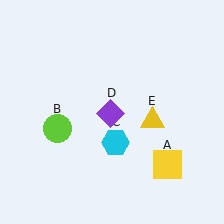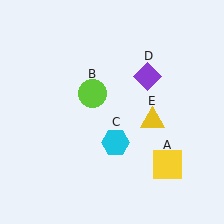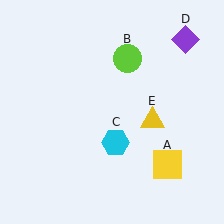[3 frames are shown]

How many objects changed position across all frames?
2 objects changed position: lime circle (object B), purple diamond (object D).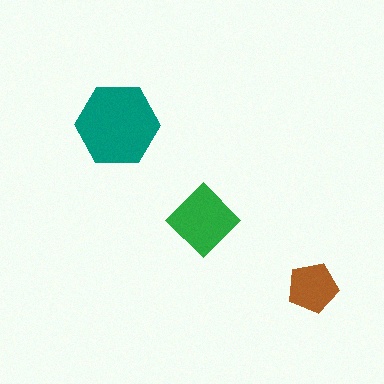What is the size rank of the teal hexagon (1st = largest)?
1st.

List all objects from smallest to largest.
The brown pentagon, the green diamond, the teal hexagon.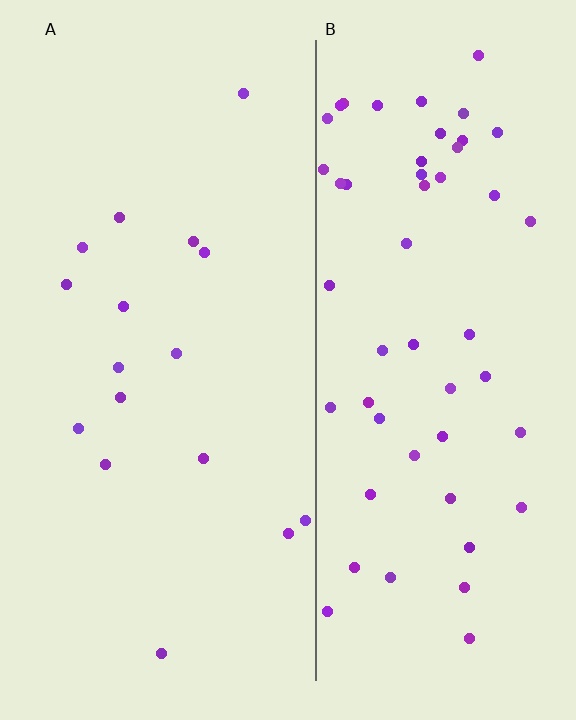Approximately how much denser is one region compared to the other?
Approximately 3.3× — region B over region A.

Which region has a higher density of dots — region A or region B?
B (the right).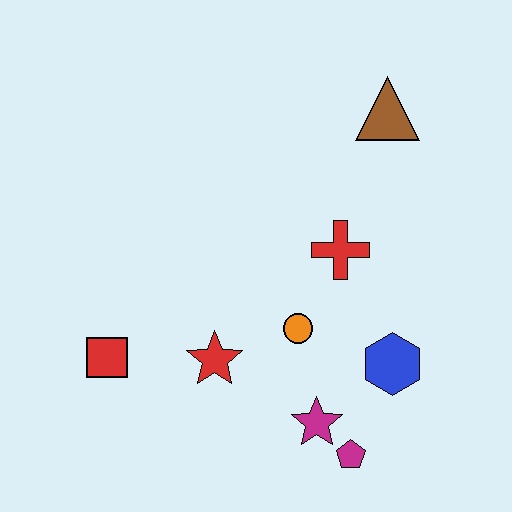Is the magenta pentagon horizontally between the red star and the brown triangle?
Yes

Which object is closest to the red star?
The orange circle is closest to the red star.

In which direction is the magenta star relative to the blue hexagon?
The magenta star is to the left of the blue hexagon.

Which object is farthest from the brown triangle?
The red square is farthest from the brown triangle.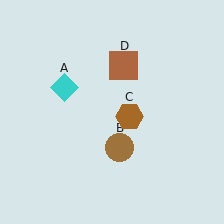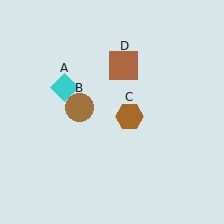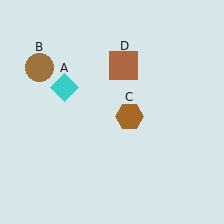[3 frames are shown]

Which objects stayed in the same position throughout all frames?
Cyan diamond (object A) and brown hexagon (object C) and brown square (object D) remained stationary.